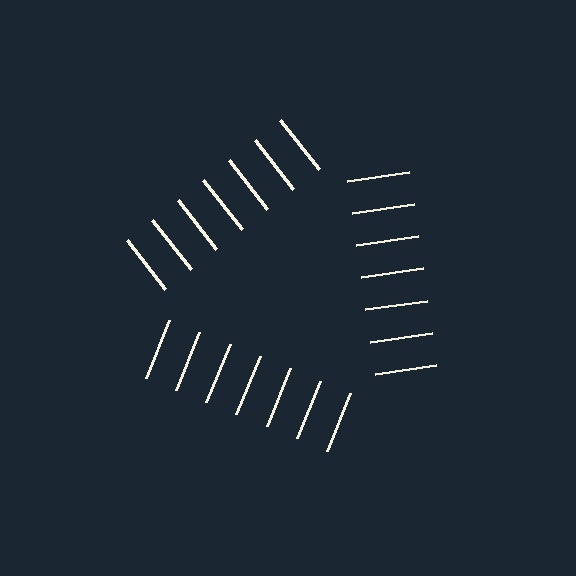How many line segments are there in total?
21 — 7 along each of the 3 edges.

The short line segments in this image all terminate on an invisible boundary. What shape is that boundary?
An illusory triangle — the line segments terminate on its edges but no continuous stroke is drawn.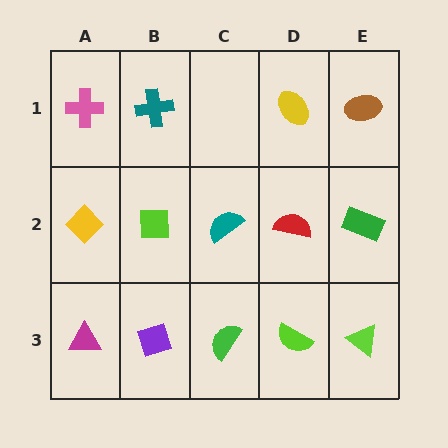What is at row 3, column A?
A magenta triangle.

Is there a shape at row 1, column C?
No, that cell is empty.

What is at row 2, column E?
A green rectangle.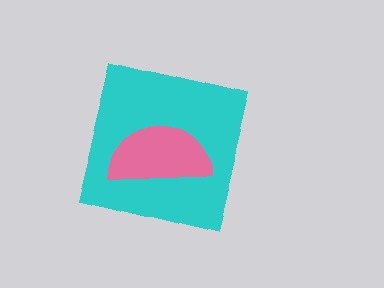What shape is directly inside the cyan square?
The pink semicircle.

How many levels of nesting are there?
2.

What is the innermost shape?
The pink semicircle.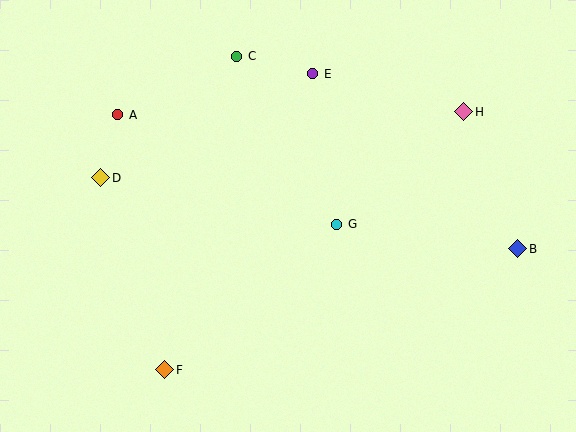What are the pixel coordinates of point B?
Point B is at (518, 249).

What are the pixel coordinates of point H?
Point H is at (464, 112).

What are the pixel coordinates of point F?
Point F is at (165, 370).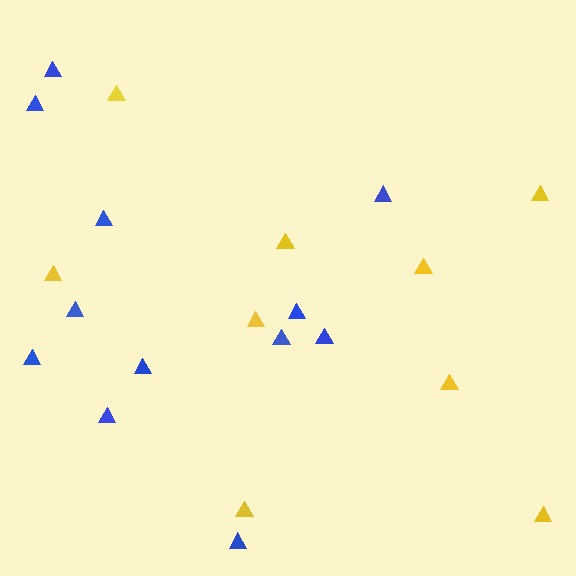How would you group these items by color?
There are 2 groups: one group of blue triangles (12) and one group of yellow triangles (9).